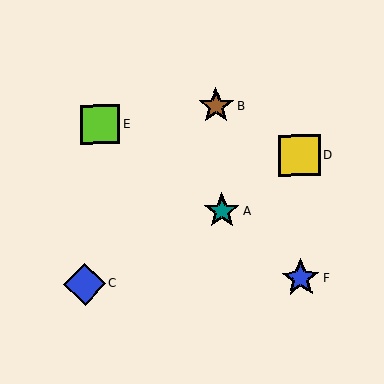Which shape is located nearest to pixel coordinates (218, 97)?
The brown star (labeled B) at (216, 106) is nearest to that location.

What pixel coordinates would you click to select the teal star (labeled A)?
Click at (222, 210) to select the teal star A.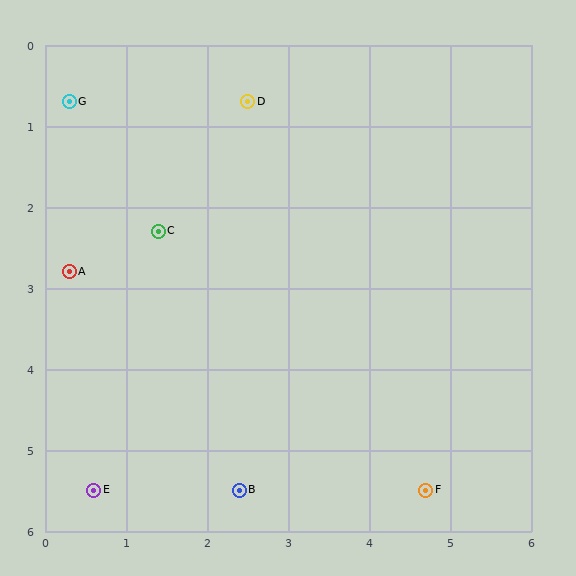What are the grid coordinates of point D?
Point D is at approximately (2.5, 0.7).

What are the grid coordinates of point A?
Point A is at approximately (0.3, 2.8).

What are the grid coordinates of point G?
Point G is at approximately (0.3, 0.7).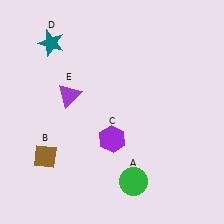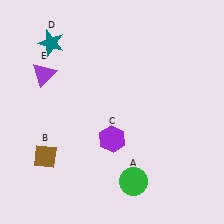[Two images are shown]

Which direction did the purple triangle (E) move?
The purple triangle (E) moved left.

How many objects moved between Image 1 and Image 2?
1 object moved between the two images.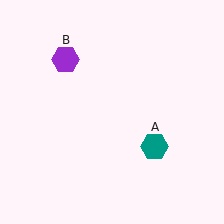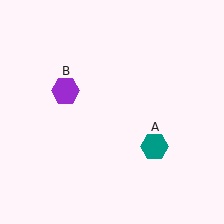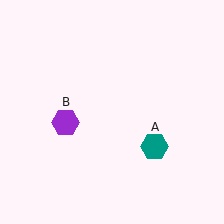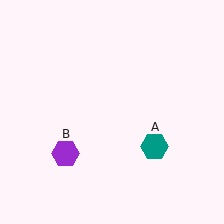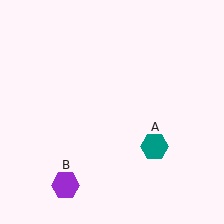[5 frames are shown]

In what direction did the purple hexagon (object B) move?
The purple hexagon (object B) moved down.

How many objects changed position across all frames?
1 object changed position: purple hexagon (object B).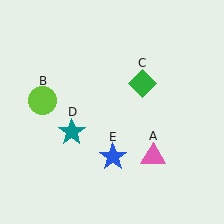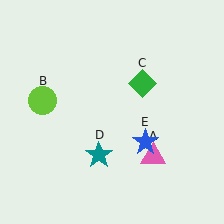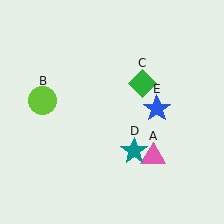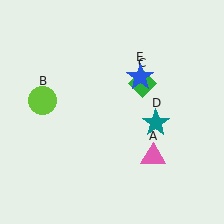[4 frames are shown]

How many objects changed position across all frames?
2 objects changed position: teal star (object D), blue star (object E).